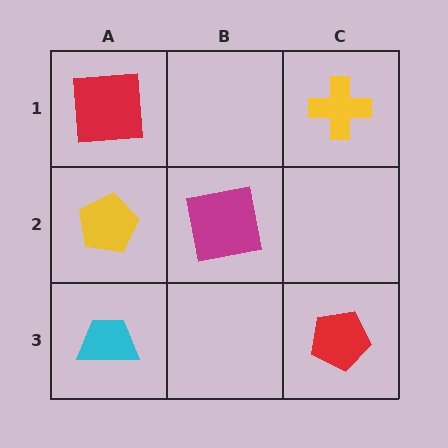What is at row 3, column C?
A red pentagon.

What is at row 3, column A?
A cyan trapezoid.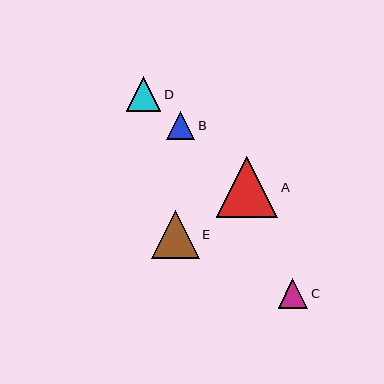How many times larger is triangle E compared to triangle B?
Triangle E is approximately 1.7 times the size of triangle B.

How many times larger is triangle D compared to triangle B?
Triangle D is approximately 1.2 times the size of triangle B.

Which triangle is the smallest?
Triangle B is the smallest with a size of approximately 28 pixels.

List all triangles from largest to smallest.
From largest to smallest: A, E, D, C, B.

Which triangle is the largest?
Triangle A is the largest with a size of approximately 61 pixels.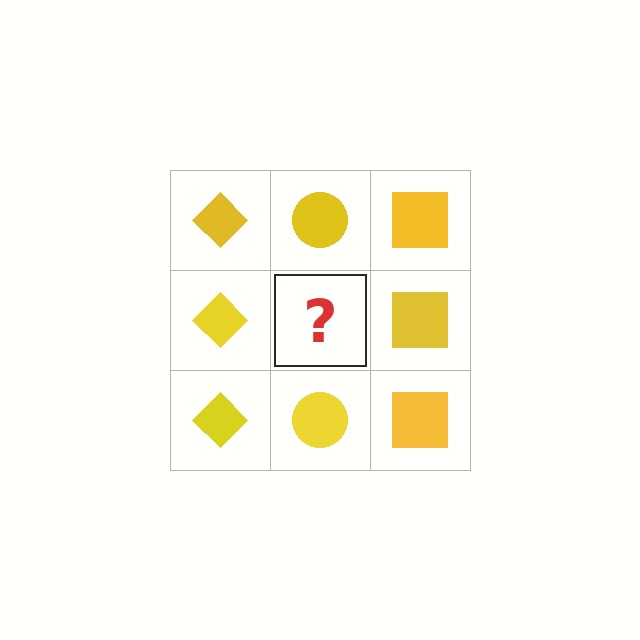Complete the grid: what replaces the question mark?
The question mark should be replaced with a yellow circle.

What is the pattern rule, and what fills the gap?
The rule is that each column has a consistent shape. The gap should be filled with a yellow circle.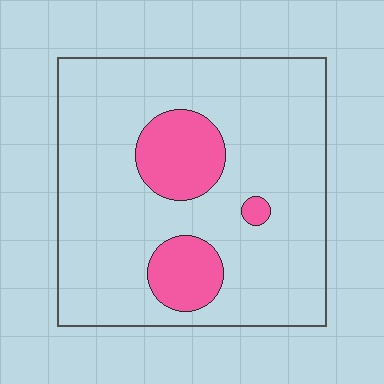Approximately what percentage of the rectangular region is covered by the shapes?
Approximately 15%.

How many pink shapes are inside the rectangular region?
3.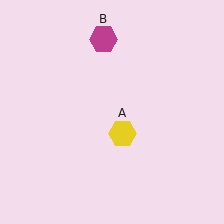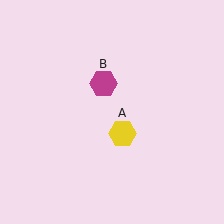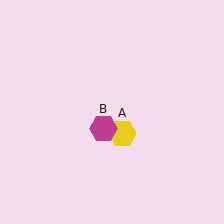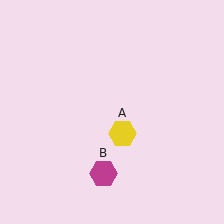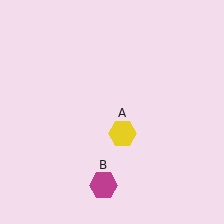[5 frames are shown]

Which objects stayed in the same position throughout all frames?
Yellow hexagon (object A) remained stationary.